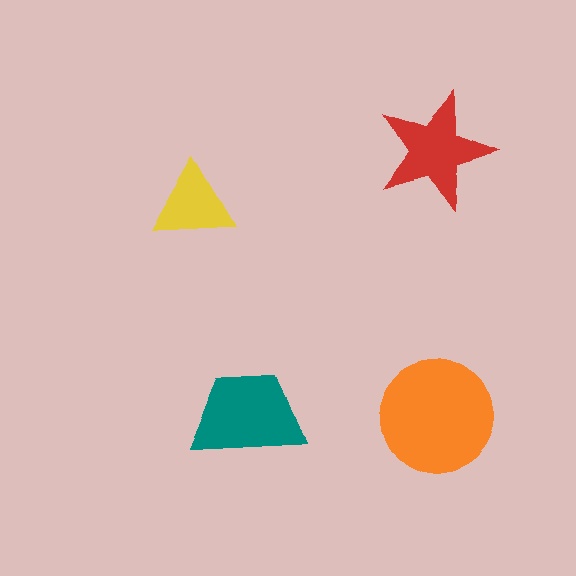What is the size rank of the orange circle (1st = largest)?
1st.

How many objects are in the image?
There are 4 objects in the image.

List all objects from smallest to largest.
The yellow triangle, the red star, the teal trapezoid, the orange circle.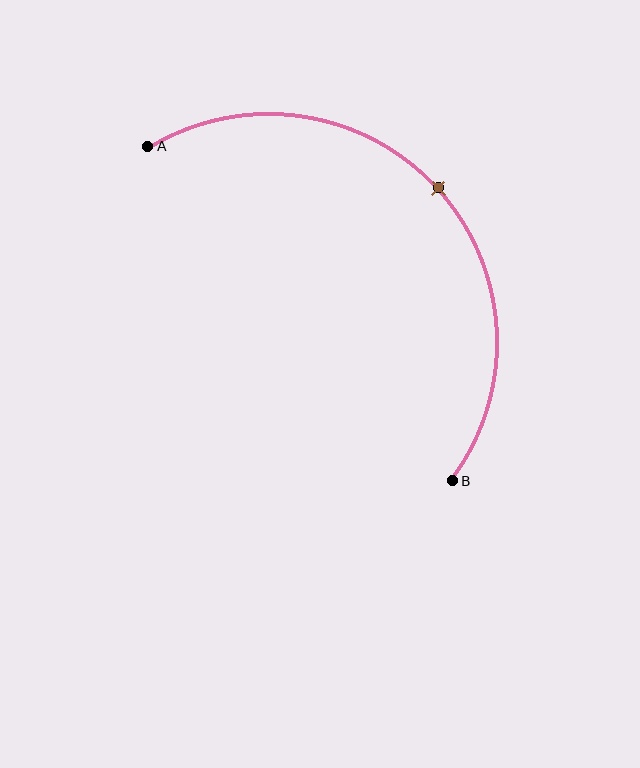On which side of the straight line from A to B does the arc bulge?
The arc bulges above and to the right of the straight line connecting A and B.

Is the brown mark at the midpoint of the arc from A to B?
Yes. The brown mark lies on the arc at equal arc-length from both A and B — it is the arc midpoint.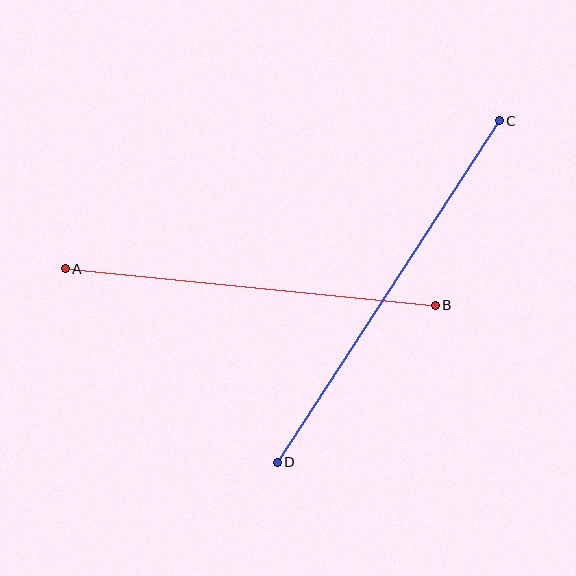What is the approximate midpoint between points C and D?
The midpoint is at approximately (388, 291) pixels.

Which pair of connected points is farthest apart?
Points C and D are farthest apart.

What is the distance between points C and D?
The distance is approximately 407 pixels.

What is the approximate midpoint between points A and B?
The midpoint is at approximately (250, 287) pixels.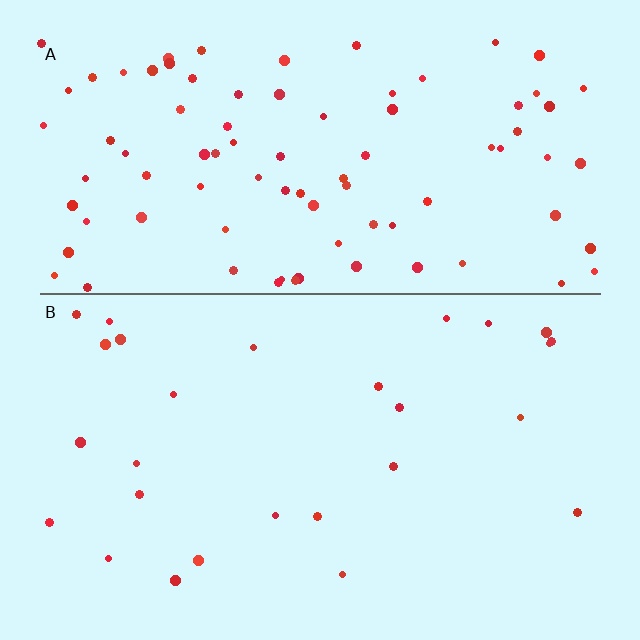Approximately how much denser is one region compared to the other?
Approximately 3.3× — region A over region B.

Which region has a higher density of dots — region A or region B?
A (the top).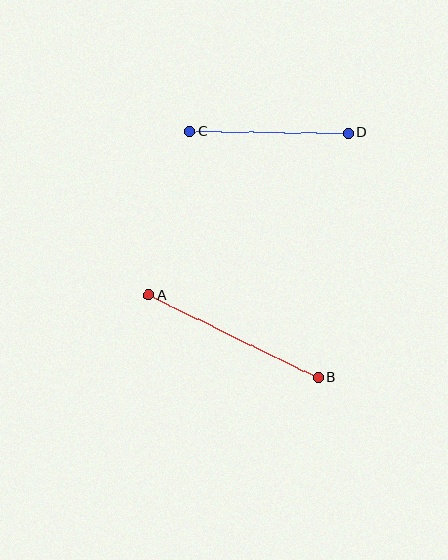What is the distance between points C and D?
The distance is approximately 159 pixels.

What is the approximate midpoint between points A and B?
The midpoint is at approximately (233, 336) pixels.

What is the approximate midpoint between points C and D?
The midpoint is at approximately (269, 132) pixels.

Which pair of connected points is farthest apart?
Points A and B are farthest apart.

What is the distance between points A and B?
The distance is approximately 188 pixels.